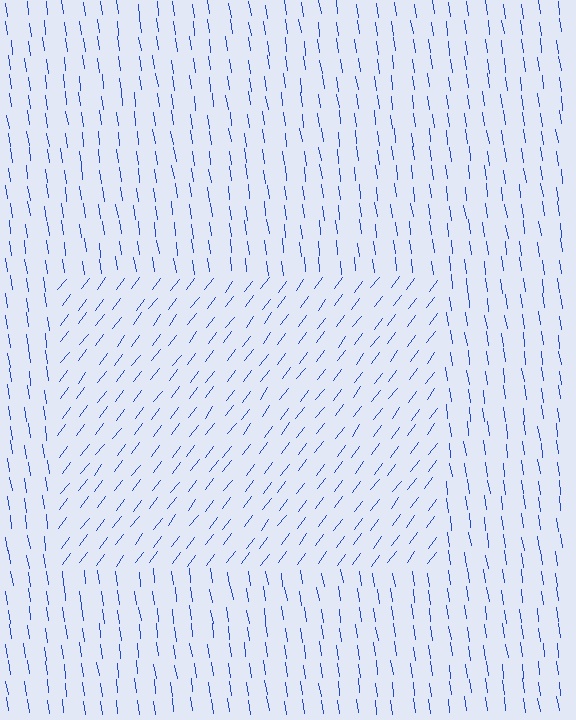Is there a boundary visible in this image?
Yes, there is a texture boundary formed by a change in line orientation.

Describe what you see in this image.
The image is filled with small blue line segments. A rectangle region in the image has lines oriented differently from the surrounding lines, creating a visible texture boundary.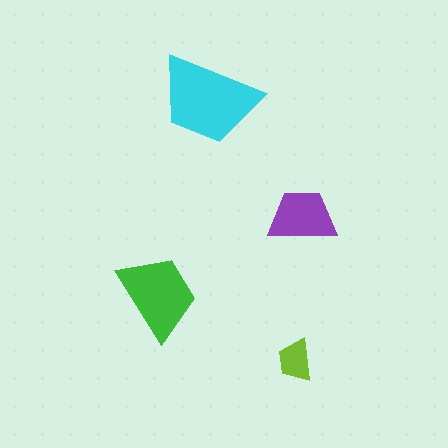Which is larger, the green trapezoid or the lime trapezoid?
The green one.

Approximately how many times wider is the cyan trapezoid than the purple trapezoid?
About 1.5 times wider.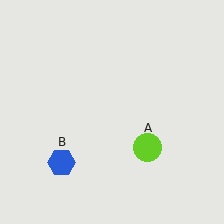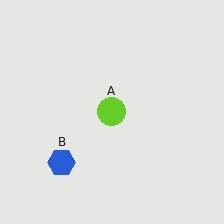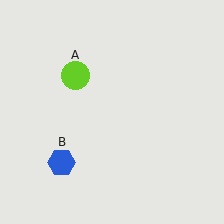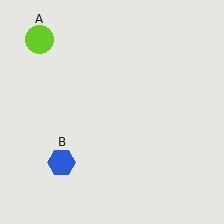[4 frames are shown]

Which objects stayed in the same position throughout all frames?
Blue hexagon (object B) remained stationary.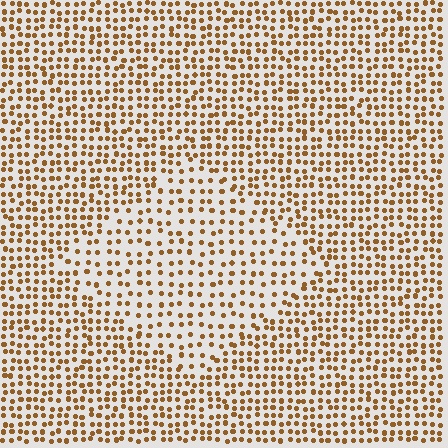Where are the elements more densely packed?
The elements are more densely packed outside the diamond boundary.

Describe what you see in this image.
The image contains small brown elements arranged at two different densities. A diamond-shaped region is visible where the elements are less densely packed than the surrounding area.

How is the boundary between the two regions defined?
The boundary is defined by a change in element density (approximately 1.7x ratio). All elements are the same color, size, and shape.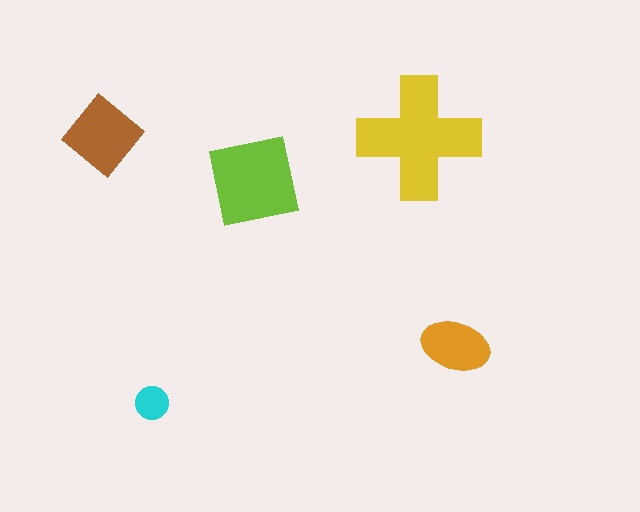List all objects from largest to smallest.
The yellow cross, the lime square, the brown diamond, the orange ellipse, the cyan circle.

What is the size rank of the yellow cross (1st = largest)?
1st.